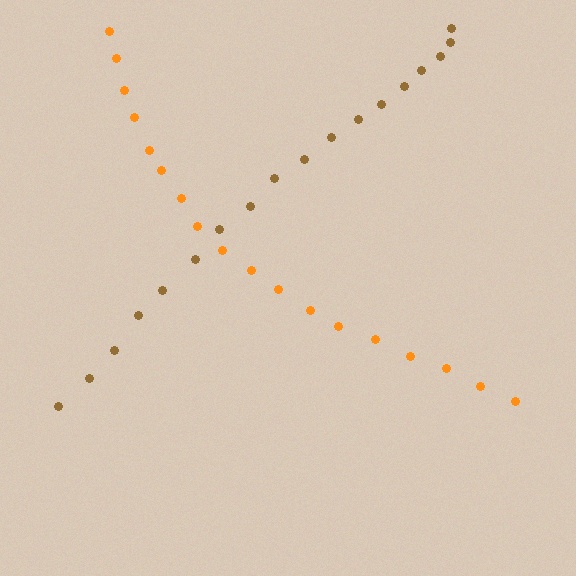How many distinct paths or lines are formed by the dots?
There are 2 distinct paths.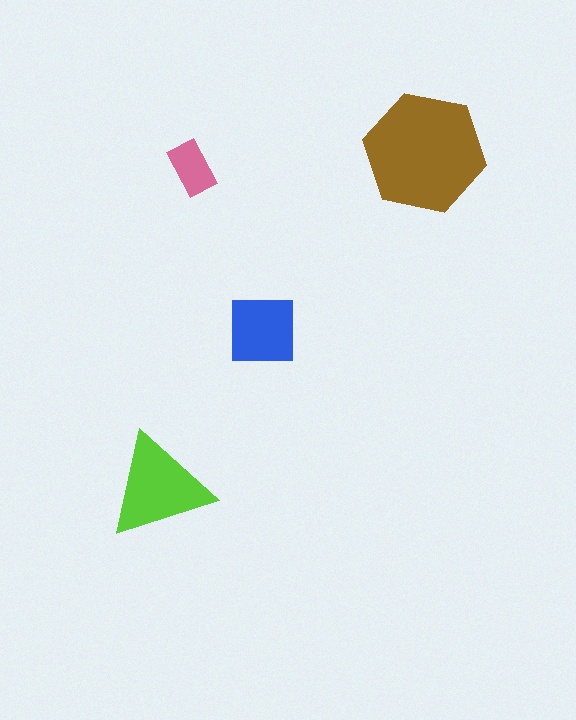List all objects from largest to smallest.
The brown hexagon, the lime triangle, the blue square, the pink rectangle.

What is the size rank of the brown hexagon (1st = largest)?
1st.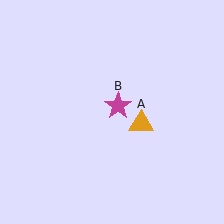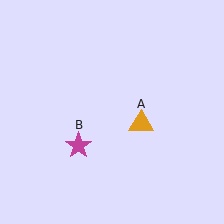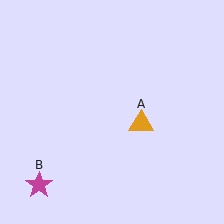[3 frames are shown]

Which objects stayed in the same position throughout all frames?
Orange triangle (object A) remained stationary.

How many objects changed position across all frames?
1 object changed position: magenta star (object B).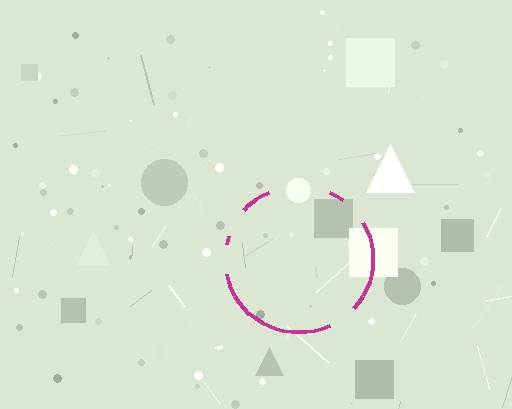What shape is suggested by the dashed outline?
The dashed outline suggests a circle.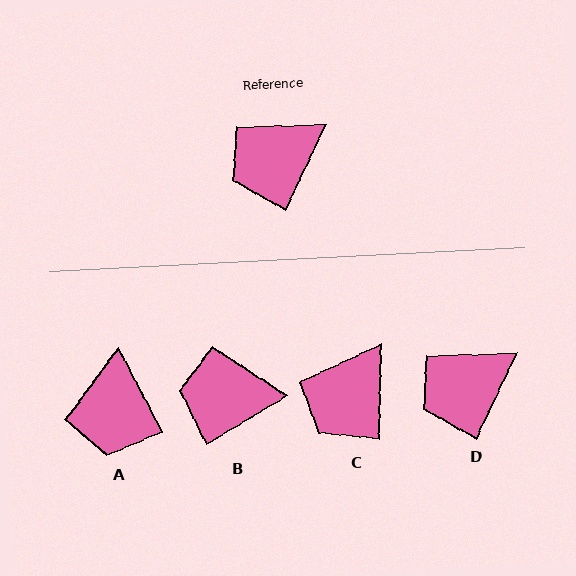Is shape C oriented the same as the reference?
No, it is off by about 24 degrees.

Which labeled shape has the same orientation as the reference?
D.